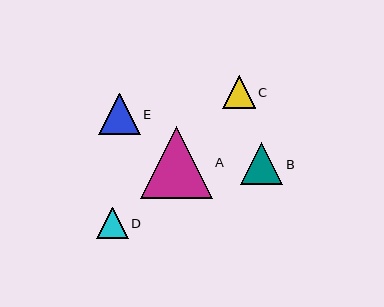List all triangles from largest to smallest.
From largest to smallest: A, E, B, C, D.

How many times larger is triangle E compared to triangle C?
Triangle E is approximately 1.3 times the size of triangle C.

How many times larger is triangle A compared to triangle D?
Triangle A is approximately 2.3 times the size of triangle D.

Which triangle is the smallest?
Triangle D is the smallest with a size of approximately 31 pixels.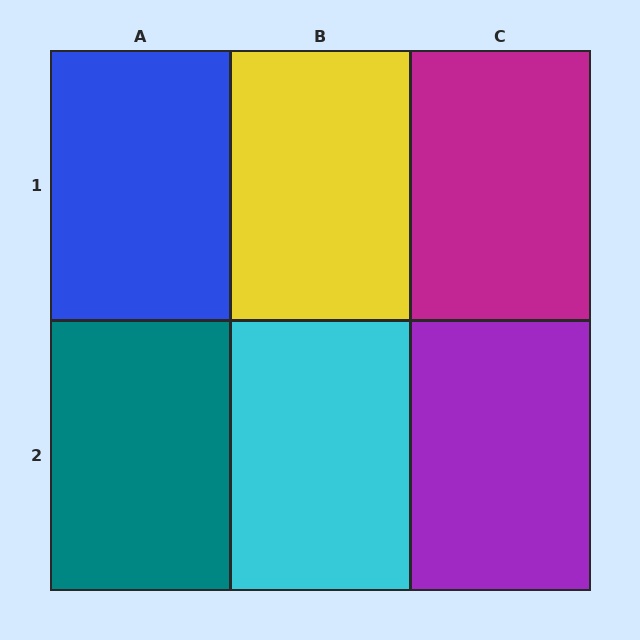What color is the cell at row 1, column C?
Magenta.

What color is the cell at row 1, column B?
Yellow.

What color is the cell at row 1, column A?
Blue.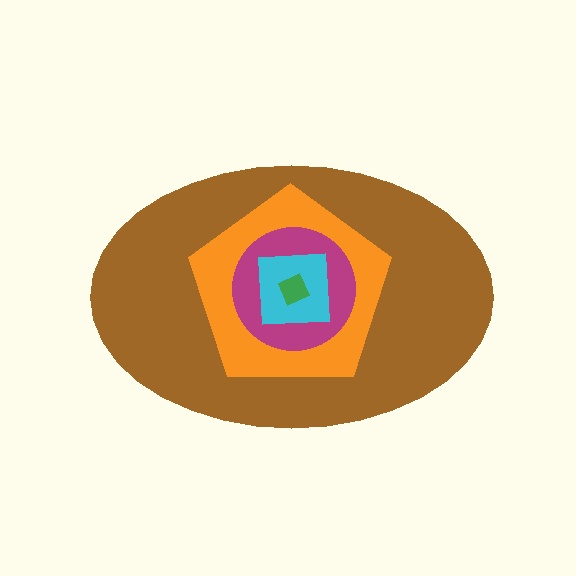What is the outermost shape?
The brown ellipse.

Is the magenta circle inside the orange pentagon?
Yes.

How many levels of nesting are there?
5.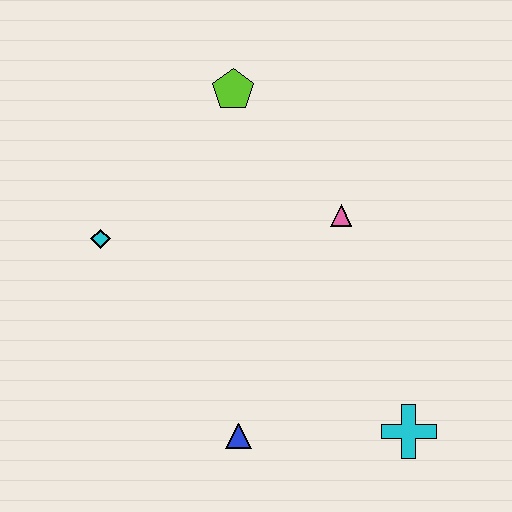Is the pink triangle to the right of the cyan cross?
No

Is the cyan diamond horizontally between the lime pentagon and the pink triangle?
No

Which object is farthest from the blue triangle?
The lime pentagon is farthest from the blue triangle.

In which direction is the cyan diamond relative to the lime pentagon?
The cyan diamond is below the lime pentagon.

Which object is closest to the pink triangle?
The lime pentagon is closest to the pink triangle.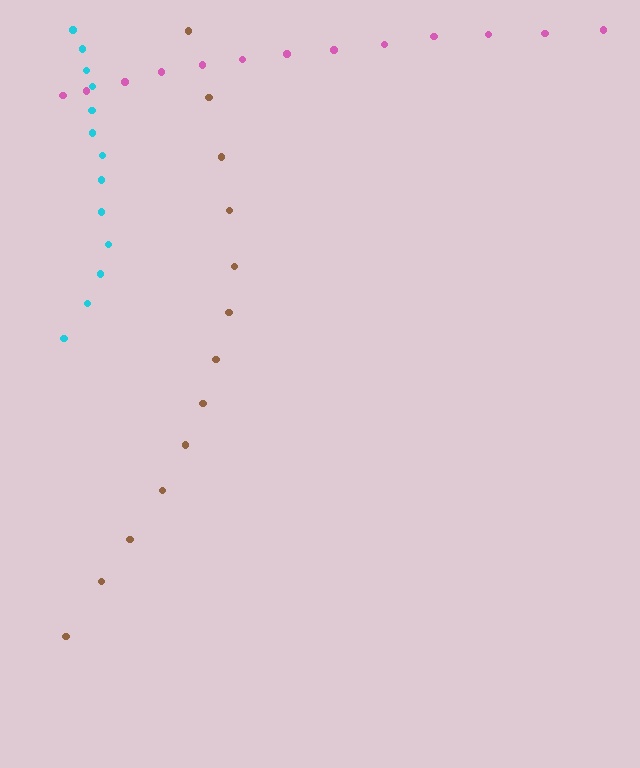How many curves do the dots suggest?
There are 3 distinct paths.